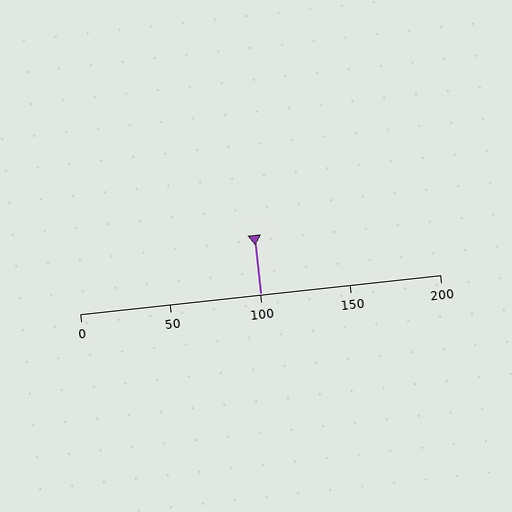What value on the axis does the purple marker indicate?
The marker indicates approximately 100.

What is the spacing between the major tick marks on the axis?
The major ticks are spaced 50 apart.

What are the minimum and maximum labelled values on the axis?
The axis runs from 0 to 200.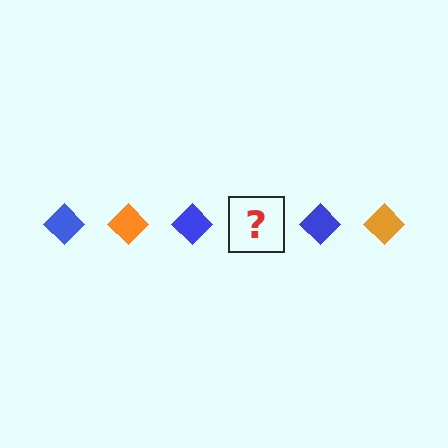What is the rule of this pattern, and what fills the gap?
The rule is that the pattern cycles through blue, orange diamonds. The gap should be filled with an orange diamond.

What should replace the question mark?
The question mark should be replaced with an orange diamond.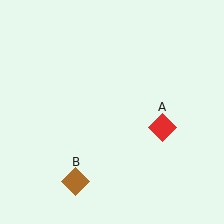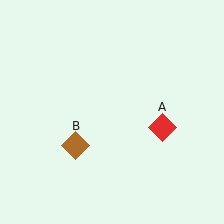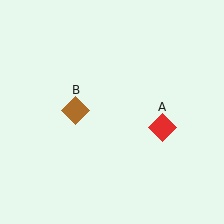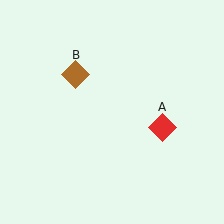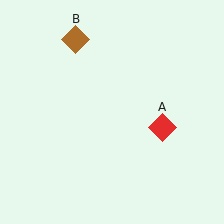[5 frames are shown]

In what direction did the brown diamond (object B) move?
The brown diamond (object B) moved up.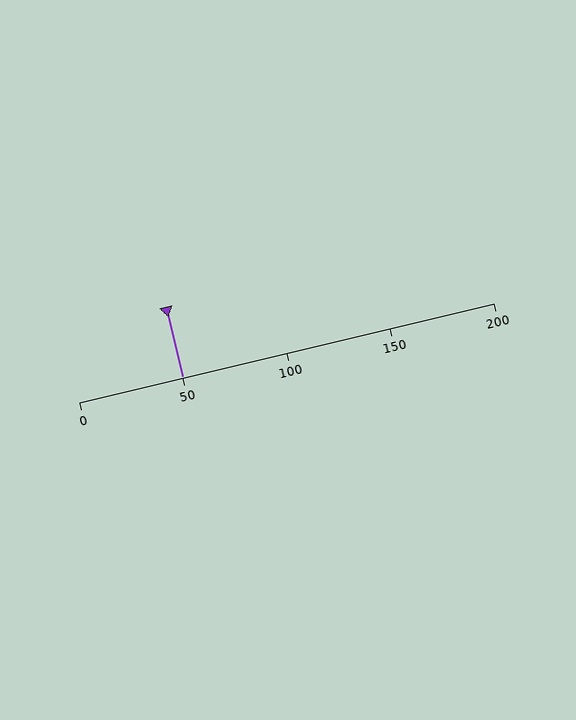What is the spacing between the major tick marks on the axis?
The major ticks are spaced 50 apart.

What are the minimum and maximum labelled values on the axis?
The axis runs from 0 to 200.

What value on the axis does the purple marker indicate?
The marker indicates approximately 50.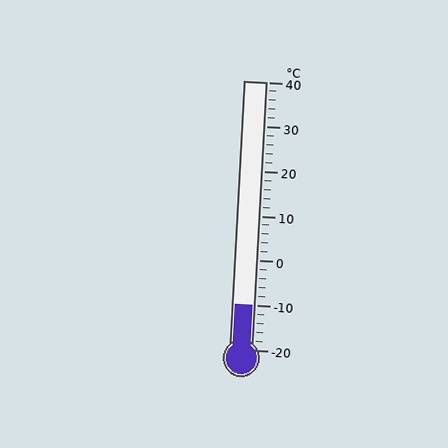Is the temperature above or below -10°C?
The temperature is at -10°C.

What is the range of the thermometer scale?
The thermometer scale ranges from -20°C to 40°C.